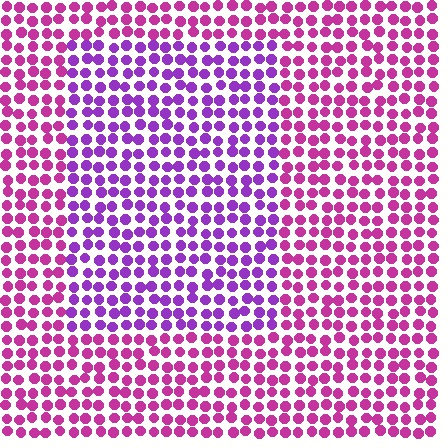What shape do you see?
I see a rectangle.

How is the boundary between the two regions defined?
The boundary is defined purely by a slight shift in hue (about 36 degrees). Spacing, size, and orientation are identical on both sides.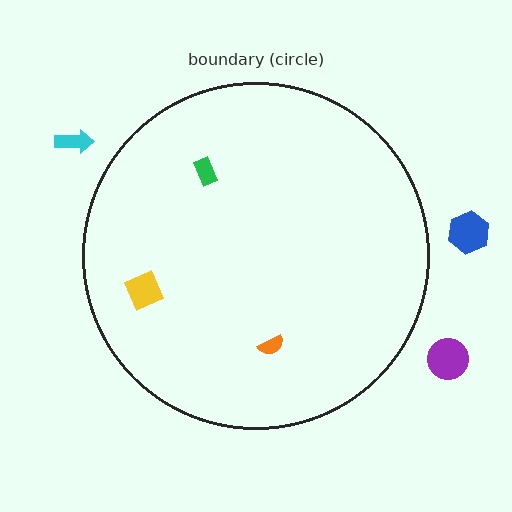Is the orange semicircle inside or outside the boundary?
Inside.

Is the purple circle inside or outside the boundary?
Outside.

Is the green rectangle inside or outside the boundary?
Inside.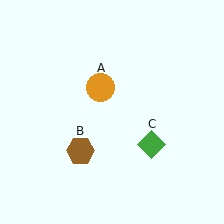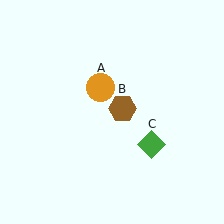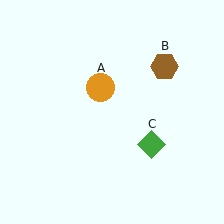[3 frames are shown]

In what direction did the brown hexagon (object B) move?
The brown hexagon (object B) moved up and to the right.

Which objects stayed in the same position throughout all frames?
Orange circle (object A) and green diamond (object C) remained stationary.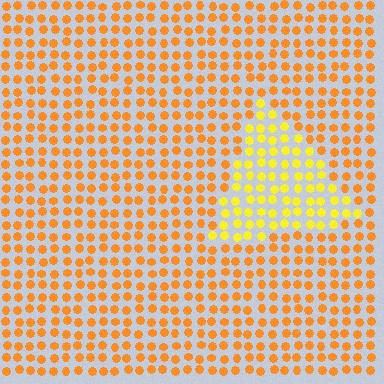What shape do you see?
I see a triangle.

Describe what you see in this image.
The image is filled with small orange elements in a uniform arrangement. A triangle-shaped region is visible where the elements are tinted to a slightly different hue, forming a subtle color boundary.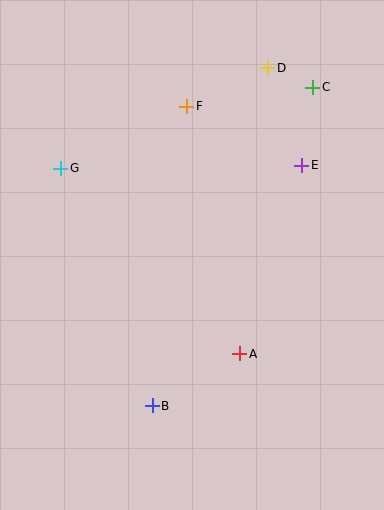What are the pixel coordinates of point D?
Point D is at (268, 68).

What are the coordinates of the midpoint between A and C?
The midpoint between A and C is at (276, 220).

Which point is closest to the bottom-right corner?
Point A is closest to the bottom-right corner.